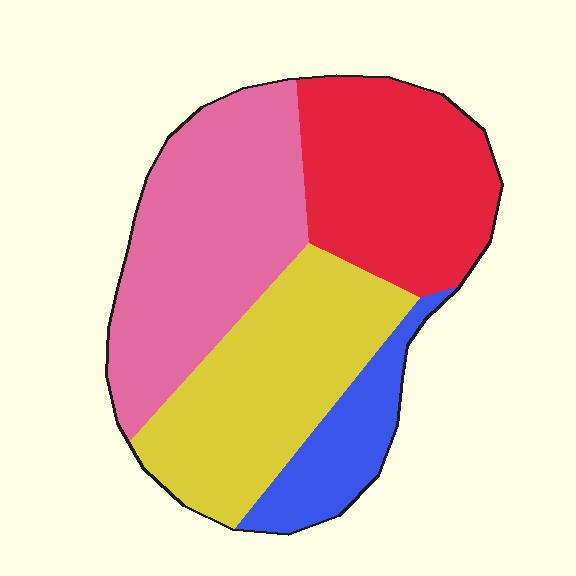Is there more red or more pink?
Pink.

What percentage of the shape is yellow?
Yellow takes up about one quarter (1/4) of the shape.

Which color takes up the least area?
Blue, at roughly 10%.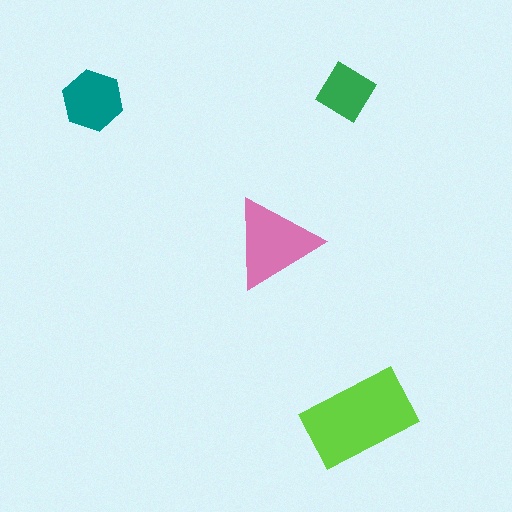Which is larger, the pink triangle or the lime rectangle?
The lime rectangle.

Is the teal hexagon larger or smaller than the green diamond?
Larger.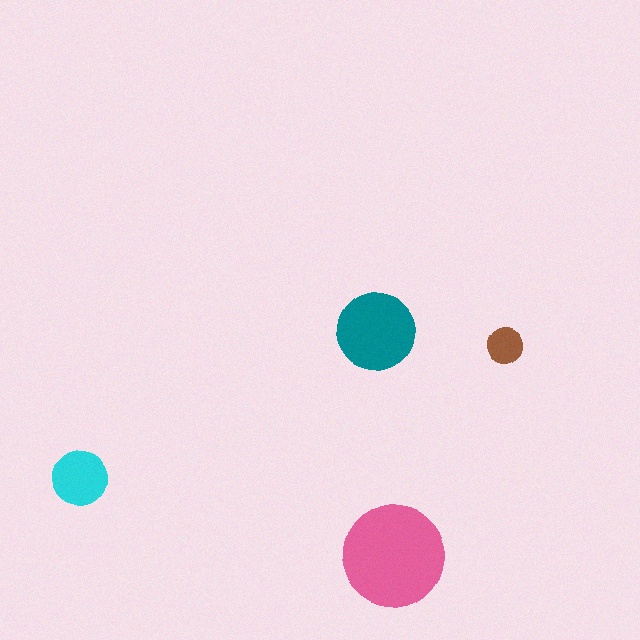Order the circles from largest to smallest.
the pink one, the teal one, the cyan one, the brown one.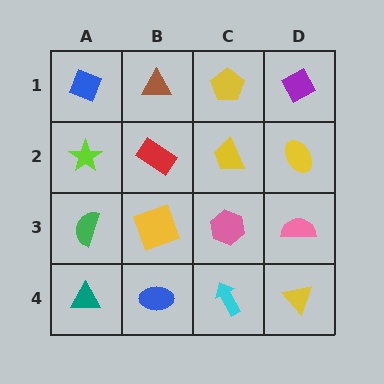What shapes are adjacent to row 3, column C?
A yellow trapezoid (row 2, column C), a cyan arrow (row 4, column C), a yellow square (row 3, column B), a pink semicircle (row 3, column D).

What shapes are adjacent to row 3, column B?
A red rectangle (row 2, column B), a blue ellipse (row 4, column B), a green semicircle (row 3, column A), a pink hexagon (row 3, column C).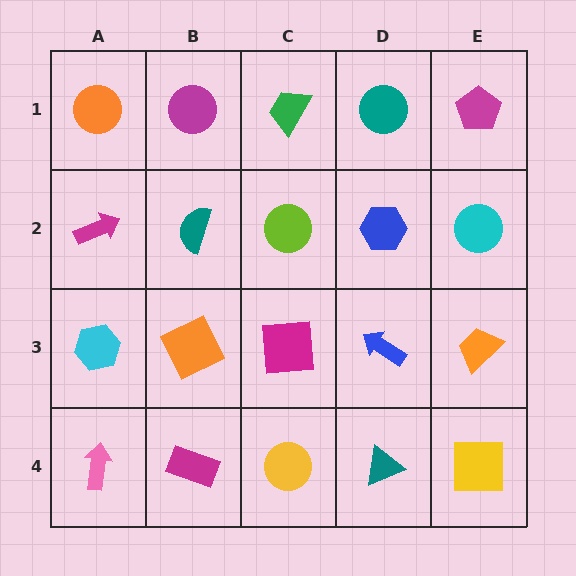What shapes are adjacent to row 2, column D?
A teal circle (row 1, column D), a blue arrow (row 3, column D), a lime circle (row 2, column C), a cyan circle (row 2, column E).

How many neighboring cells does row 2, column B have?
4.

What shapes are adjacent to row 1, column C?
A lime circle (row 2, column C), a magenta circle (row 1, column B), a teal circle (row 1, column D).